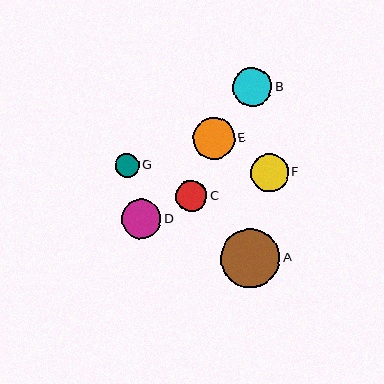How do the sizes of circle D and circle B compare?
Circle D and circle B are approximately the same size.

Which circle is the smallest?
Circle G is the smallest with a size of approximately 24 pixels.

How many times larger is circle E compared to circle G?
Circle E is approximately 1.7 times the size of circle G.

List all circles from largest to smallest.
From largest to smallest: A, E, D, B, F, C, G.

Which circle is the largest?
Circle A is the largest with a size of approximately 59 pixels.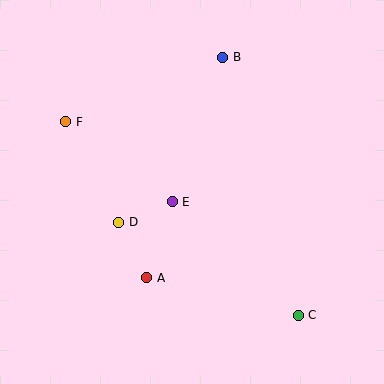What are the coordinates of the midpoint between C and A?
The midpoint between C and A is at (222, 296).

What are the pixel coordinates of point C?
Point C is at (298, 315).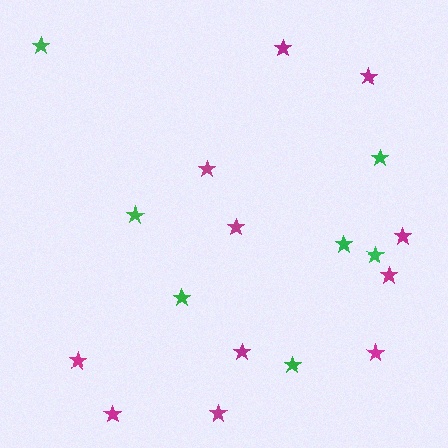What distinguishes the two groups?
There are 2 groups: one group of green stars (7) and one group of magenta stars (11).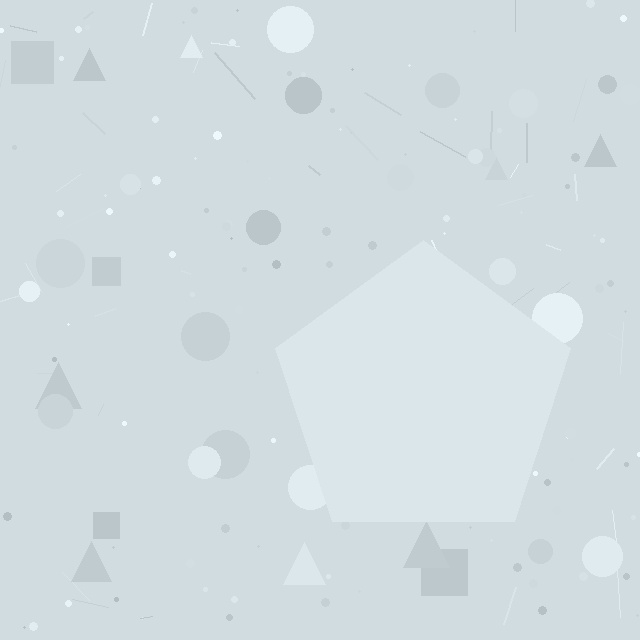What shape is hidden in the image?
A pentagon is hidden in the image.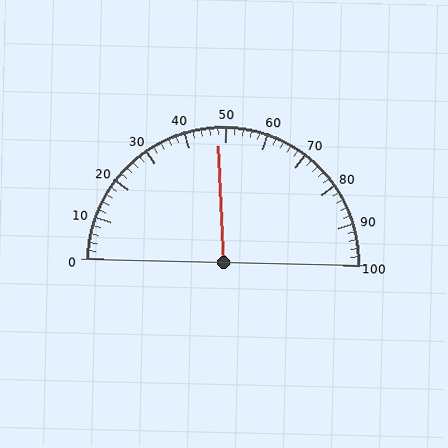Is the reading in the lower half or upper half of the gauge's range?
The reading is in the lower half of the range (0 to 100).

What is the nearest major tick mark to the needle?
The nearest major tick mark is 50.